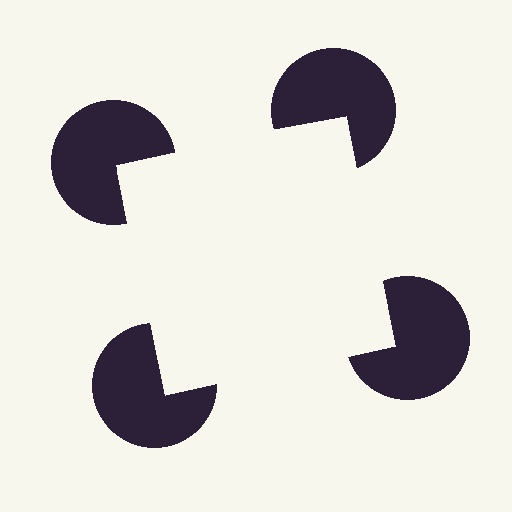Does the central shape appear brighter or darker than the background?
It typically appears slightly brighter than the background, even though no actual brightness change is drawn.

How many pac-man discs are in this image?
There are 4 — one at each vertex of the illusory square.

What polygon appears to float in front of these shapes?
An illusory square — its edges are inferred from the aligned wedge cuts in the pac-man discs, not physically drawn.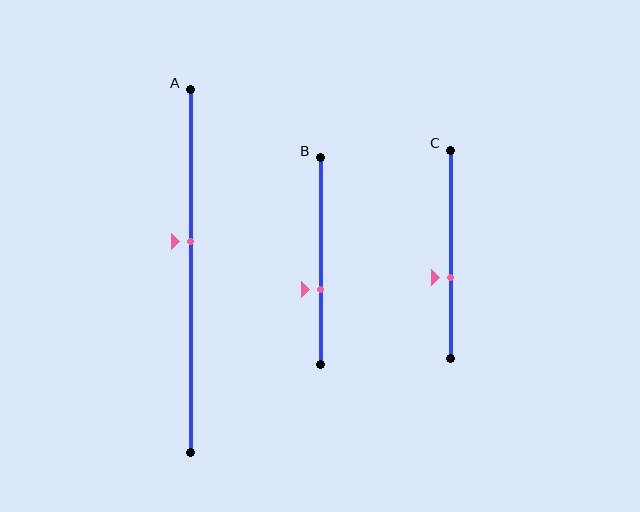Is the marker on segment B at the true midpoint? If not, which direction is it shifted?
No, the marker on segment B is shifted downward by about 14% of the segment length.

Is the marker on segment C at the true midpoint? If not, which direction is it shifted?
No, the marker on segment C is shifted downward by about 11% of the segment length.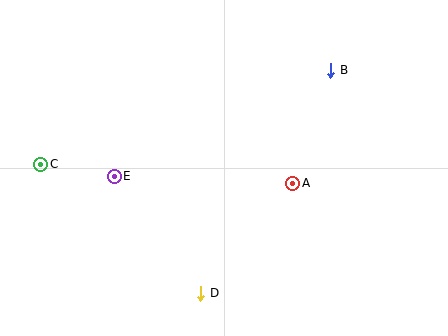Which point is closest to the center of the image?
Point A at (293, 183) is closest to the center.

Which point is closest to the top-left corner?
Point C is closest to the top-left corner.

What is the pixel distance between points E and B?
The distance between E and B is 241 pixels.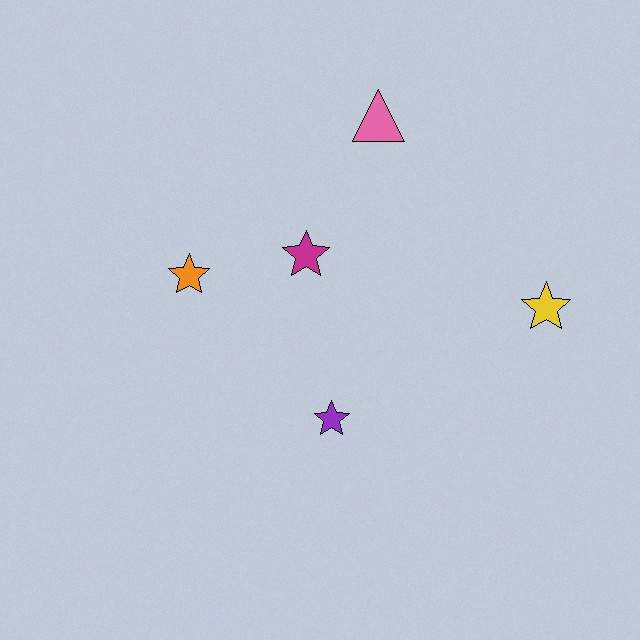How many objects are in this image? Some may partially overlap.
There are 5 objects.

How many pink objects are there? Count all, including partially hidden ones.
There is 1 pink object.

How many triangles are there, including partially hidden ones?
There is 1 triangle.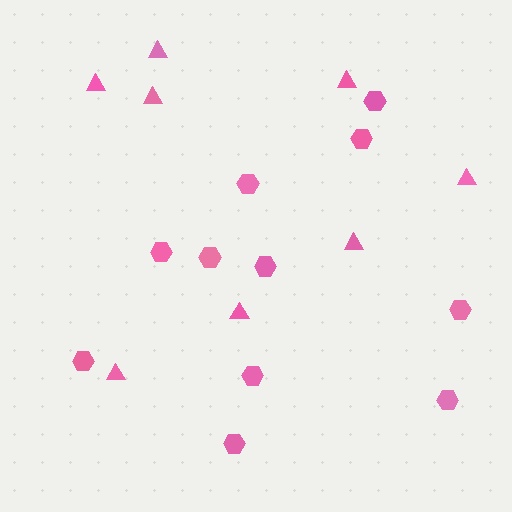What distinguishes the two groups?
There are 2 groups: one group of triangles (8) and one group of hexagons (11).